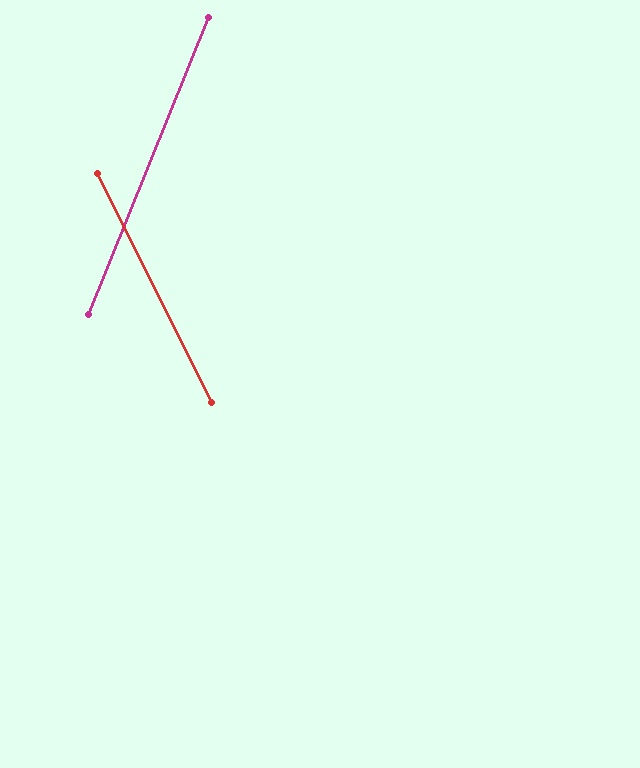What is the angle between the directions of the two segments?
Approximately 49 degrees.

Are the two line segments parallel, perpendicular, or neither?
Neither parallel nor perpendicular — they differ by about 49°.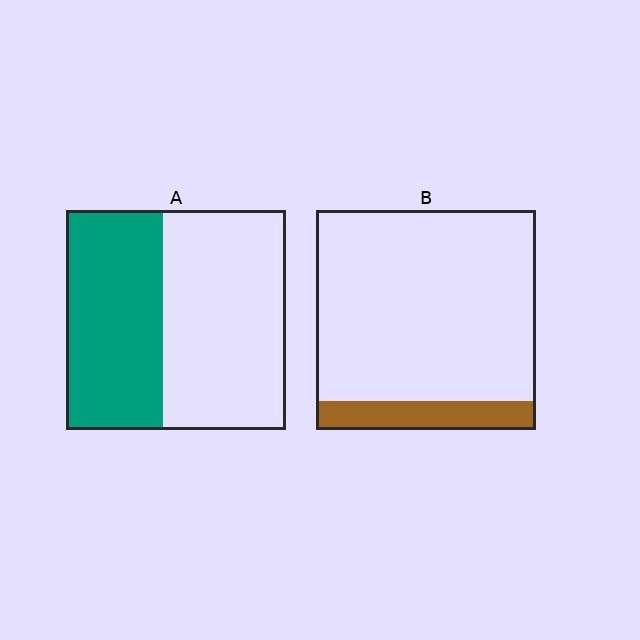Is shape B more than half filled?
No.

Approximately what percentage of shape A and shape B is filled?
A is approximately 45% and B is approximately 15%.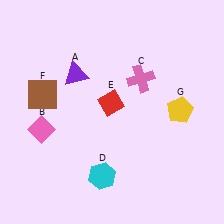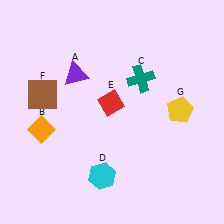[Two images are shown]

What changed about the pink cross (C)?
In Image 1, C is pink. In Image 2, it changed to teal.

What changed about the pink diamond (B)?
In Image 1, B is pink. In Image 2, it changed to orange.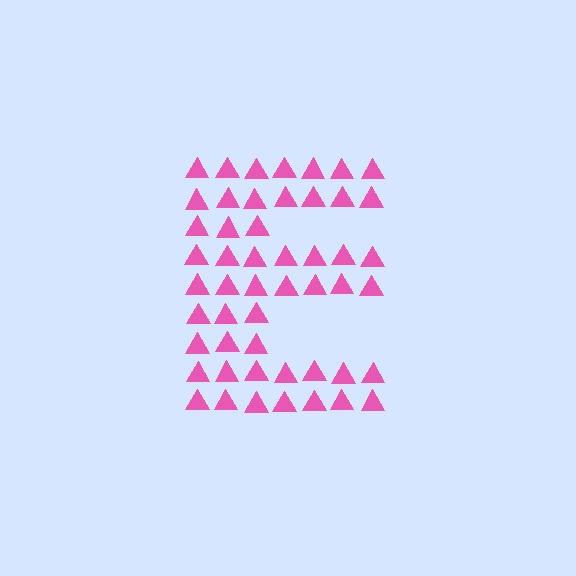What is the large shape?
The large shape is the letter E.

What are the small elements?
The small elements are triangles.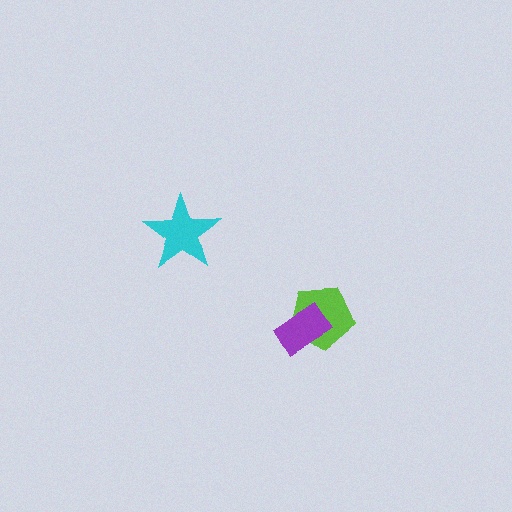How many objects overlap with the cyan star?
0 objects overlap with the cyan star.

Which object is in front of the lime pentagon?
The purple rectangle is in front of the lime pentagon.